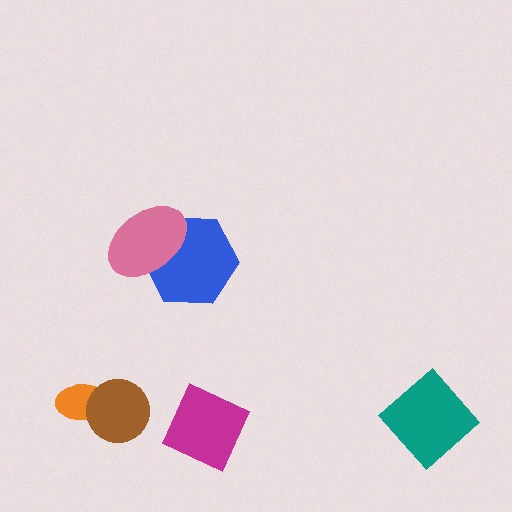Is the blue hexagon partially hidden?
Yes, it is partially covered by another shape.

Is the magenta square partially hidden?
No, no other shape covers it.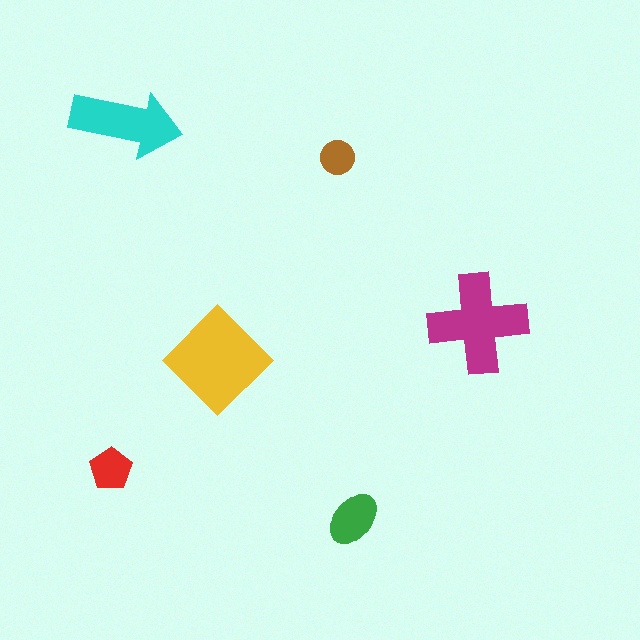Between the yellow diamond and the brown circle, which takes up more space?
The yellow diamond.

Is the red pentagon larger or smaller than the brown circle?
Larger.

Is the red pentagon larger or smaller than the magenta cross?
Smaller.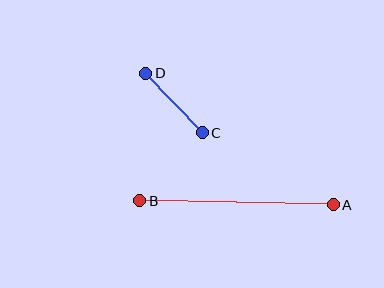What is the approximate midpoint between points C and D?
The midpoint is at approximately (174, 103) pixels.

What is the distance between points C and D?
The distance is approximately 82 pixels.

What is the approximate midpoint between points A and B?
The midpoint is at approximately (236, 203) pixels.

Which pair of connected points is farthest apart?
Points A and B are farthest apart.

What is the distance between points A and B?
The distance is approximately 194 pixels.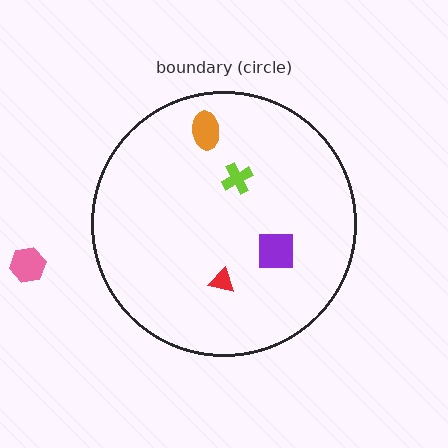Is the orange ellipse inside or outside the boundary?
Inside.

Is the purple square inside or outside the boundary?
Inside.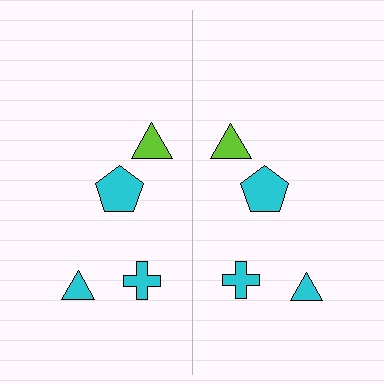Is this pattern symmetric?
Yes, this pattern has bilateral (reflection) symmetry.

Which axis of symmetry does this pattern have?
The pattern has a vertical axis of symmetry running through the center of the image.